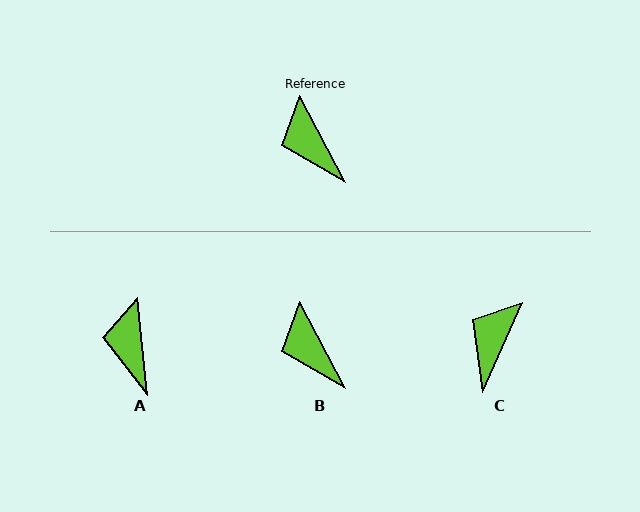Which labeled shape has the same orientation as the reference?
B.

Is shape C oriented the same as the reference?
No, it is off by about 52 degrees.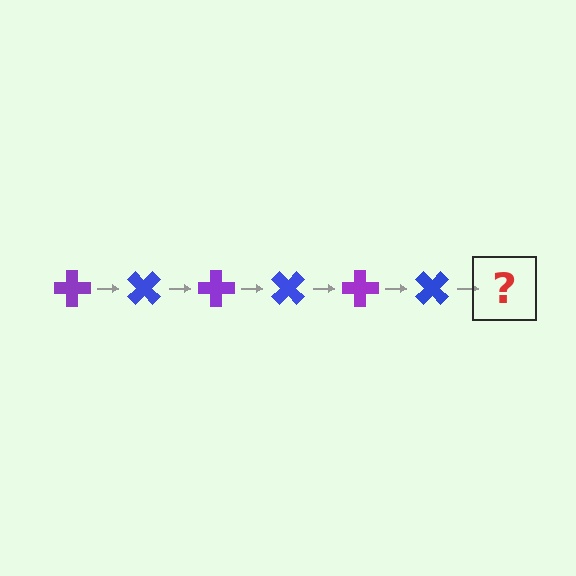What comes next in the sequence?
The next element should be a purple cross, rotated 270 degrees from the start.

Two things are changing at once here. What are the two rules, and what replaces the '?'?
The two rules are that it rotates 45 degrees each step and the color cycles through purple and blue. The '?' should be a purple cross, rotated 270 degrees from the start.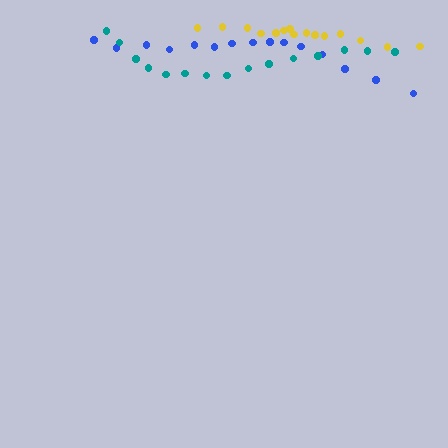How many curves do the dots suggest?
There are 3 distinct paths.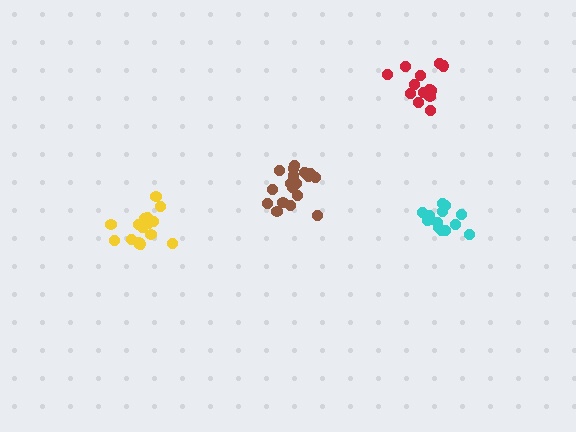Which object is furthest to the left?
The yellow cluster is leftmost.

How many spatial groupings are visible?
There are 4 spatial groupings.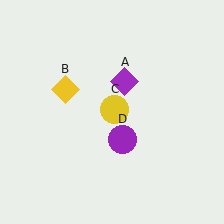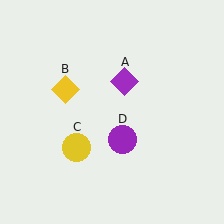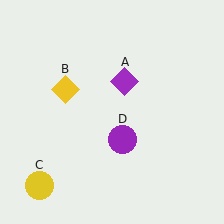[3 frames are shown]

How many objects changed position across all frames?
1 object changed position: yellow circle (object C).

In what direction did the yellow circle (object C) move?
The yellow circle (object C) moved down and to the left.